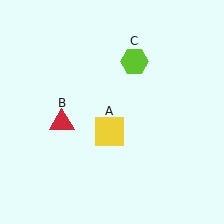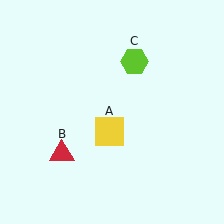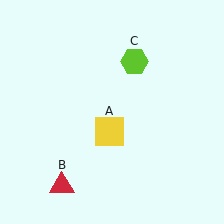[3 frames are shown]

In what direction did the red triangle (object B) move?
The red triangle (object B) moved down.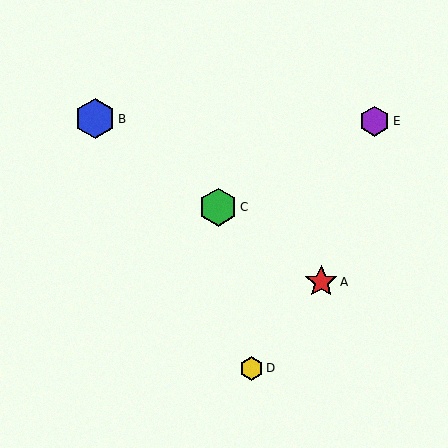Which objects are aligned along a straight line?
Objects A, B, C are aligned along a straight line.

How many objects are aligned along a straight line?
3 objects (A, B, C) are aligned along a straight line.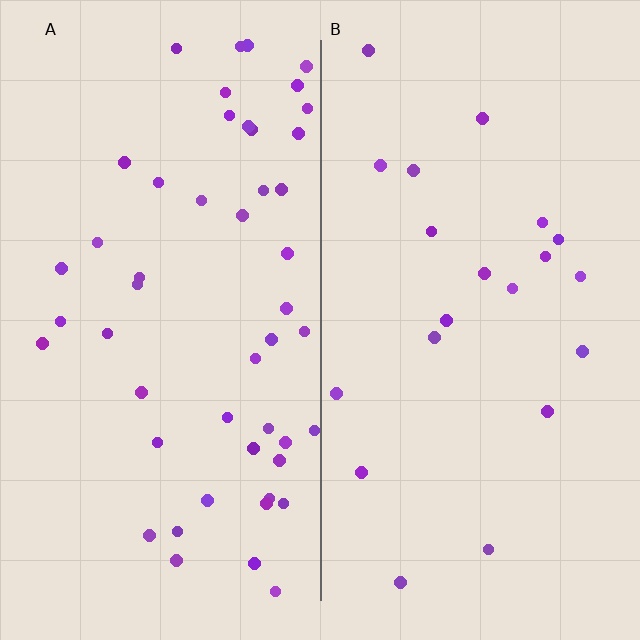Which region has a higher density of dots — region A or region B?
A (the left).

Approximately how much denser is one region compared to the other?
Approximately 2.4× — region A over region B.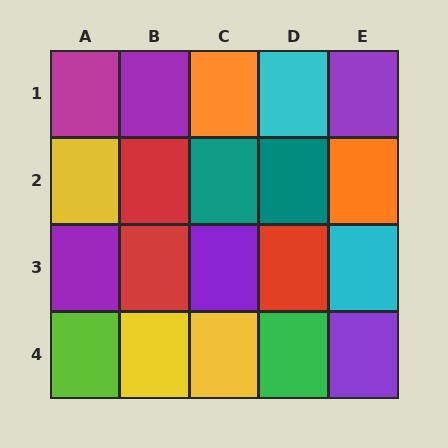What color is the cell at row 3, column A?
Purple.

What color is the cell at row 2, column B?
Red.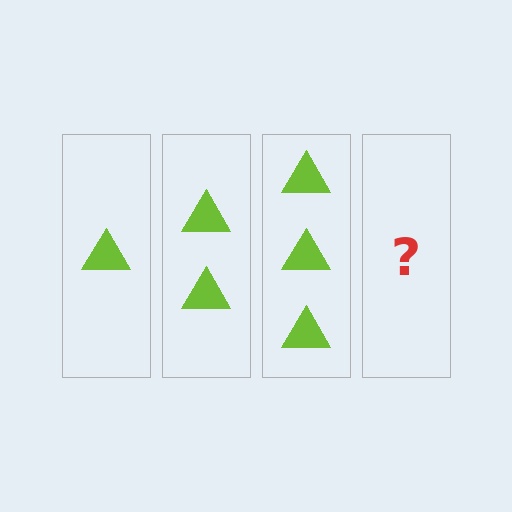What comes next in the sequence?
The next element should be 4 triangles.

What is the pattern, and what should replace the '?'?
The pattern is that each step adds one more triangle. The '?' should be 4 triangles.